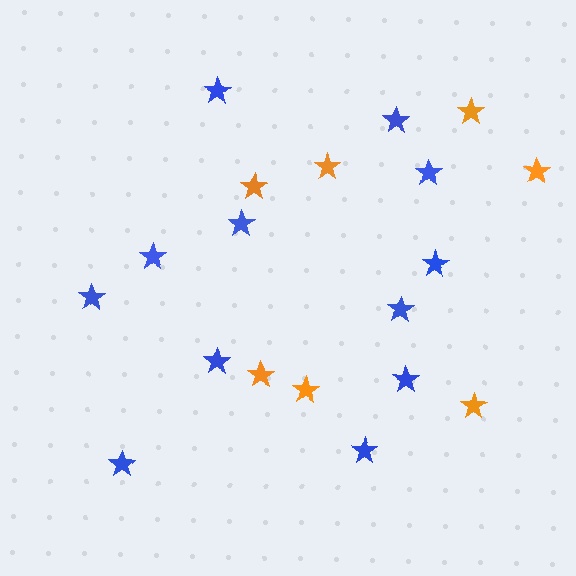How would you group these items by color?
There are 2 groups: one group of blue stars (12) and one group of orange stars (7).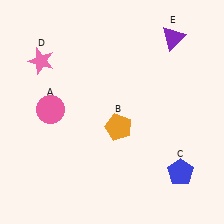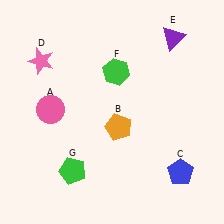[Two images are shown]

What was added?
A green hexagon (F), a green pentagon (G) were added in Image 2.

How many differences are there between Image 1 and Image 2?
There are 2 differences between the two images.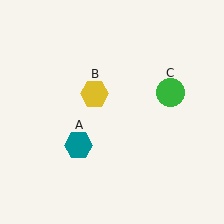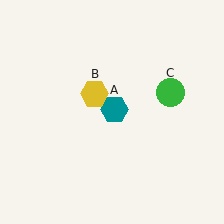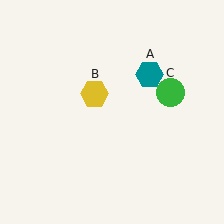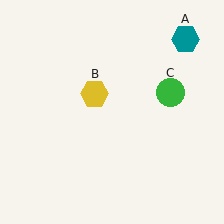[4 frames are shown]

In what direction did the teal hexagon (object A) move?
The teal hexagon (object A) moved up and to the right.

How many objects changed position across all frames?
1 object changed position: teal hexagon (object A).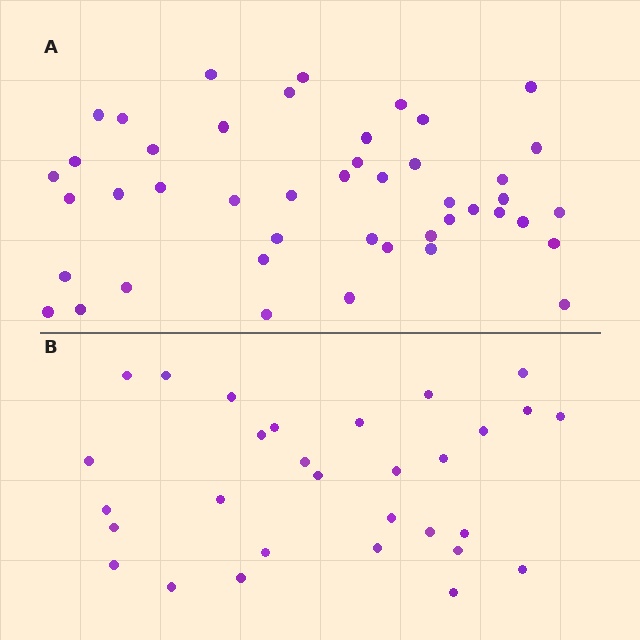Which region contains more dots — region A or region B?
Region A (the top region) has more dots.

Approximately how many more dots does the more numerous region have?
Region A has approximately 15 more dots than region B.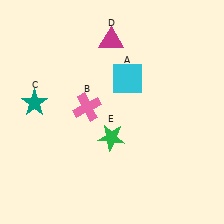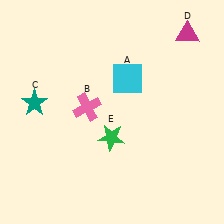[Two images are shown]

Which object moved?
The magenta triangle (D) moved right.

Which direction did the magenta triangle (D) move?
The magenta triangle (D) moved right.